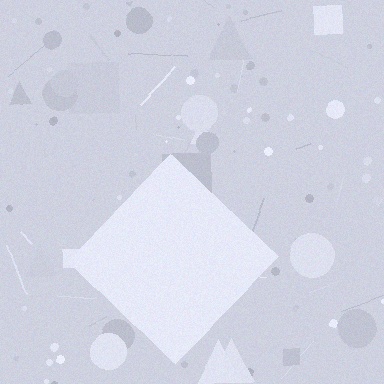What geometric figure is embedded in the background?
A diamond is embedded in the background.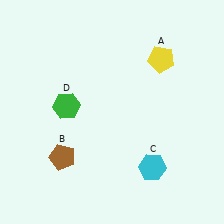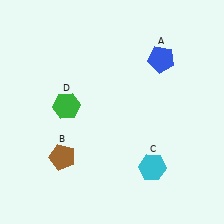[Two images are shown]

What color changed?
The pentagon (A) changed from yellow in Image 1 to blue in Image 2.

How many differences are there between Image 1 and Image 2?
There is 1 difference between the two images.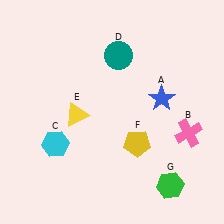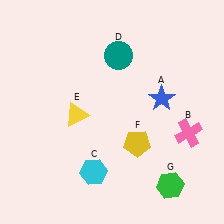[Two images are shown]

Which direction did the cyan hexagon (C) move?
The cyan hexagon (C) moved right.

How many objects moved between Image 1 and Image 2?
1 object moved between the two images.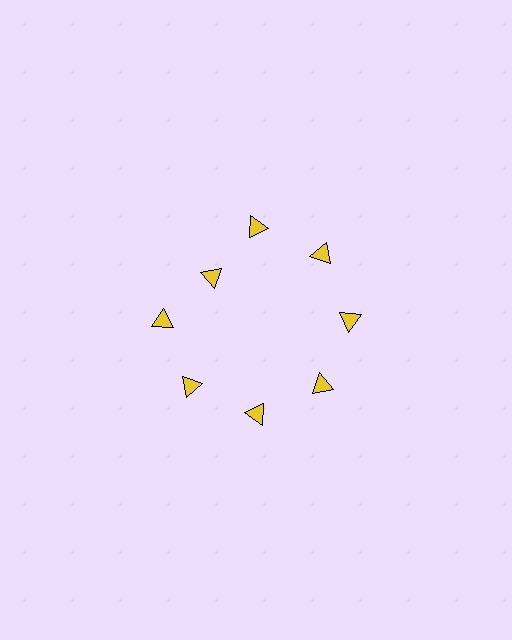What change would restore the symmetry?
The symmetry would be restored by moving it outward, back onto the ring so that all 8 triangles sit at equal angles and equal distance from the center.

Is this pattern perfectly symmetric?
No. The 8 yellow triangles are arranged in a ring, but one element near the 10 o'clock position is pulled inward toward the center, breaking the 8-fold rotational symmetry.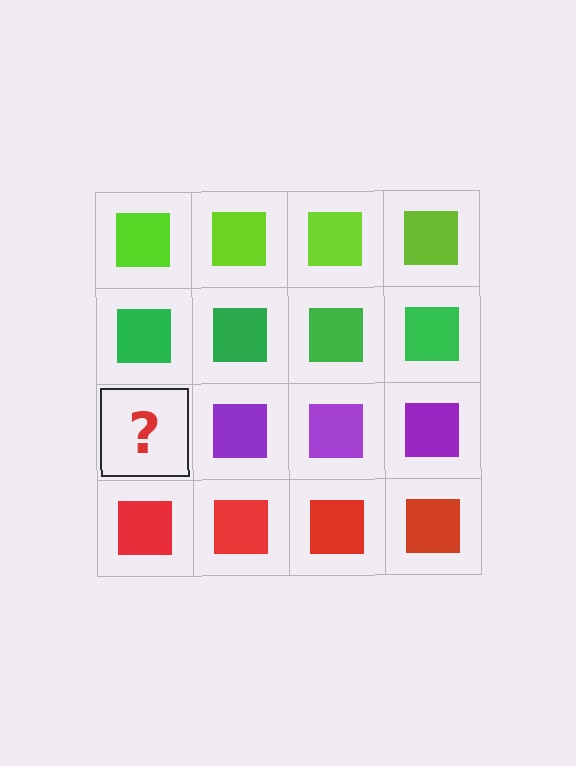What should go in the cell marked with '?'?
The missing cell should contain a purple square.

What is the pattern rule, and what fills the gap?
The rule is that each row has a consistent color. The gap should be filled with a purple square.